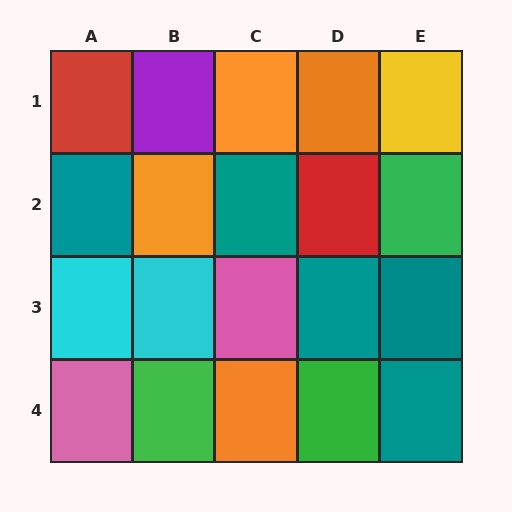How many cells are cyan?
2 cells are cyan.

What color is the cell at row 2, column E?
Green.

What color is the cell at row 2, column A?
Teal.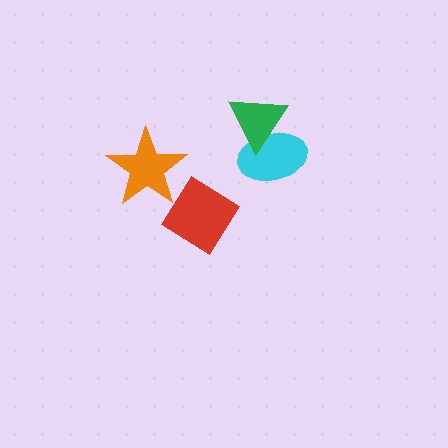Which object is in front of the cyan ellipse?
The green triangle is in front of the cyan ellipse.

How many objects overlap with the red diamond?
1 object overlaps with the red diamond.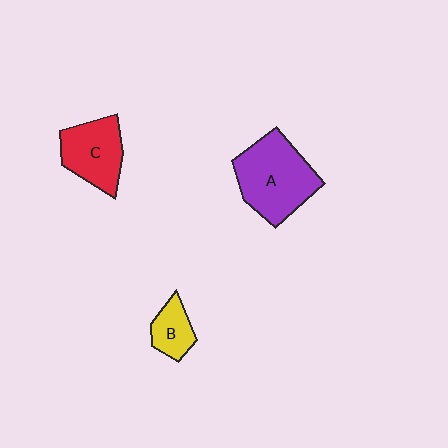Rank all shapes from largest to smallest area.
From largest to smallest: A (purple), C (red), B (yellow).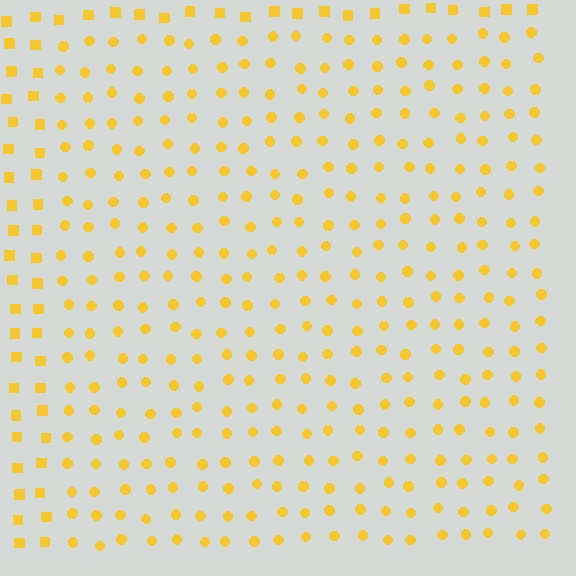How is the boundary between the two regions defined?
The boundary is defined by a change in element shape: circles inside vs. squares outside. All elements share the same color and spacing.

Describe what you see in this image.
The image is filled with small yellow elements arranged in a uniform grid. A rectangle-shaped region contains circles, while the surrounding area contains squares. The boundary is defined purely by the change in element shape.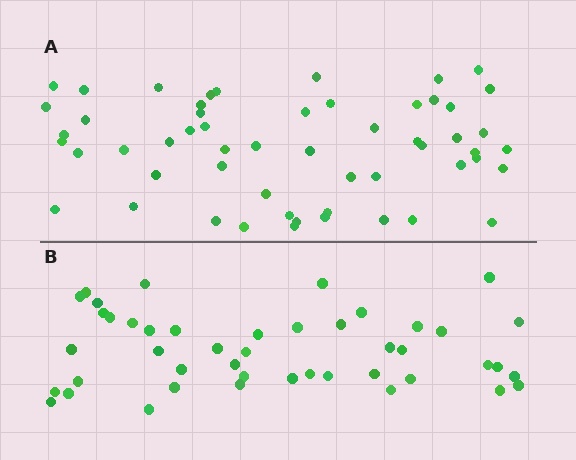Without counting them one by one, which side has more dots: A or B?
Region A (the top region) has more dots.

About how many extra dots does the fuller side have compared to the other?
Region A has roughly 10 or so more dots than region B.